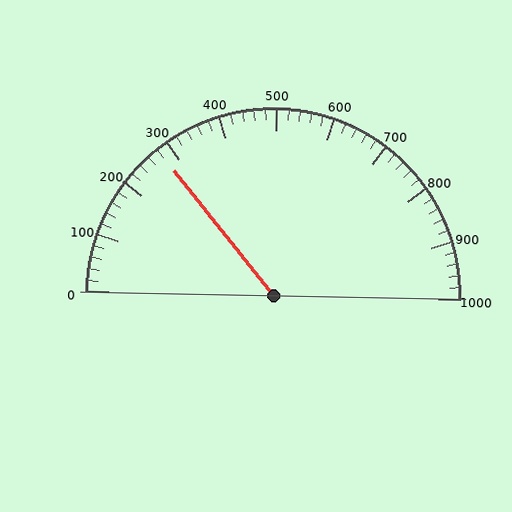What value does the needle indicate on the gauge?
The needle indicates approximately 280.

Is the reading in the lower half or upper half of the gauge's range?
The reading is in the lower half of the range (0 to 1000).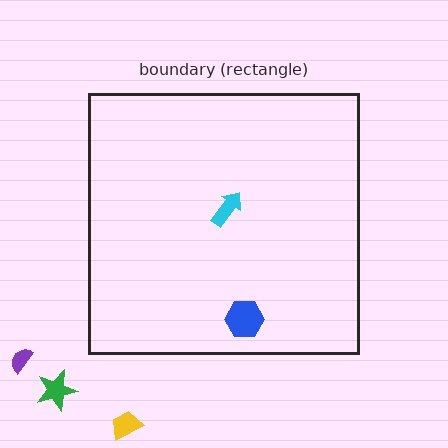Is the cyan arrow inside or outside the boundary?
Inside.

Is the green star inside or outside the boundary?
Outside.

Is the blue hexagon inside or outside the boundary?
Inside.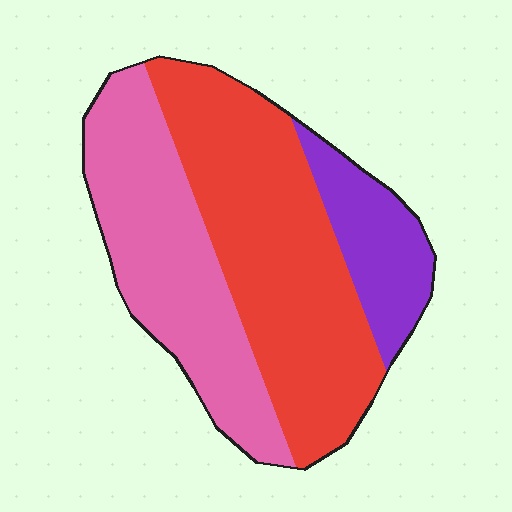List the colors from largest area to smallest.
From largest to smallest: red, pink, purple.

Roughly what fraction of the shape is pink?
Pink covers 36% of the shape.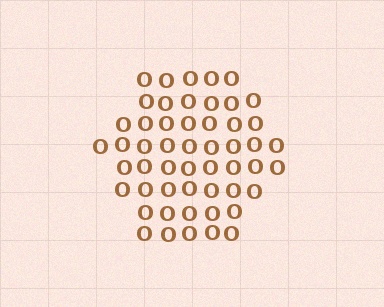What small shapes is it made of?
It is made of small letter O's.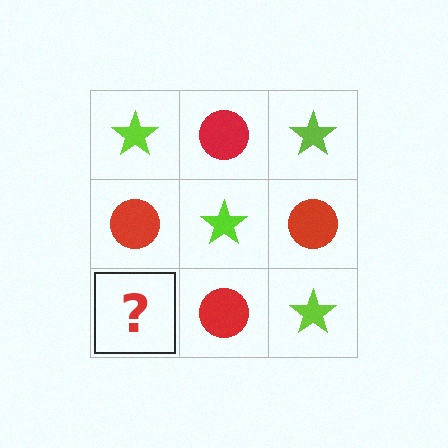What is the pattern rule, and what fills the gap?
The rule is that it alternates lime star and red circle in a checkerboard pattern. The gap should be filled with a lime star.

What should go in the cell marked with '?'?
The missing cell should contain a lime star.